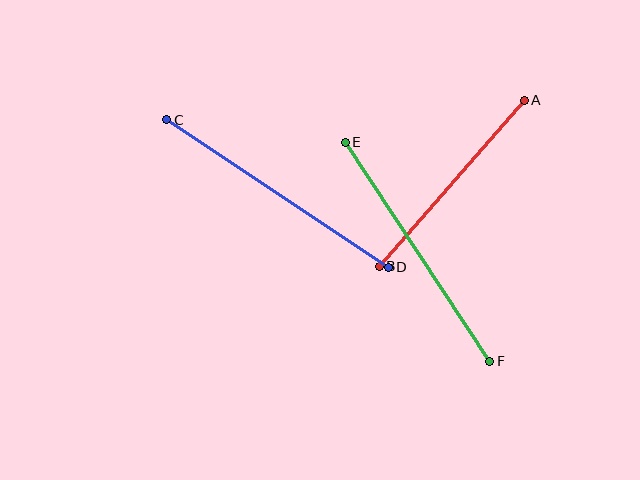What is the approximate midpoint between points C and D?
The midpoint is at approximately (278, 193) pixels.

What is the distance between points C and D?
The distance is approximately 266 pixels.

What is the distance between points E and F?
The distance is approximately 262 pixels.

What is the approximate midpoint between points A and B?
The midpoint is at approximately (452, 183) pixels.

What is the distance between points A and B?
The distance is approximately 220 pixels.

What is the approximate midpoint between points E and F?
The midpoint is at approximately (418, 252) pixels.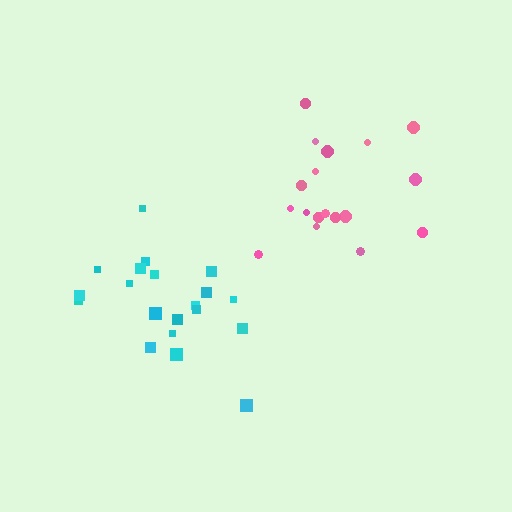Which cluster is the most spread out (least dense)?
Pink.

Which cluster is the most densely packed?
Cyan.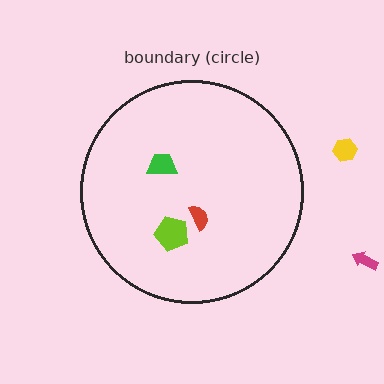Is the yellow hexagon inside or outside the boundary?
Outside.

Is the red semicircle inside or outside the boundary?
Inside.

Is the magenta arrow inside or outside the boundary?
Outside.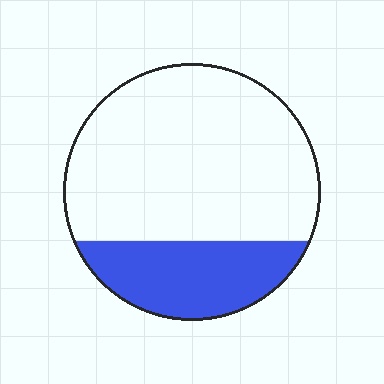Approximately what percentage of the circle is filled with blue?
Approximately 25%.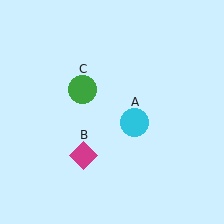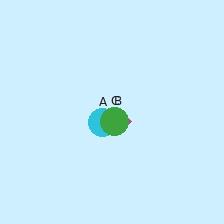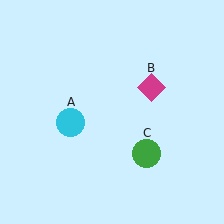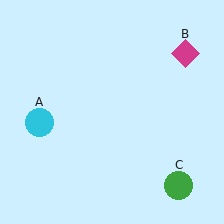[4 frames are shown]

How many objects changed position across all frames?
3 objects changed position: cyan circle (object A), magenta diamond (object B), green circle (object C).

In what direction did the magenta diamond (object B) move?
The magenta diamond (object B) moved up and to the right.